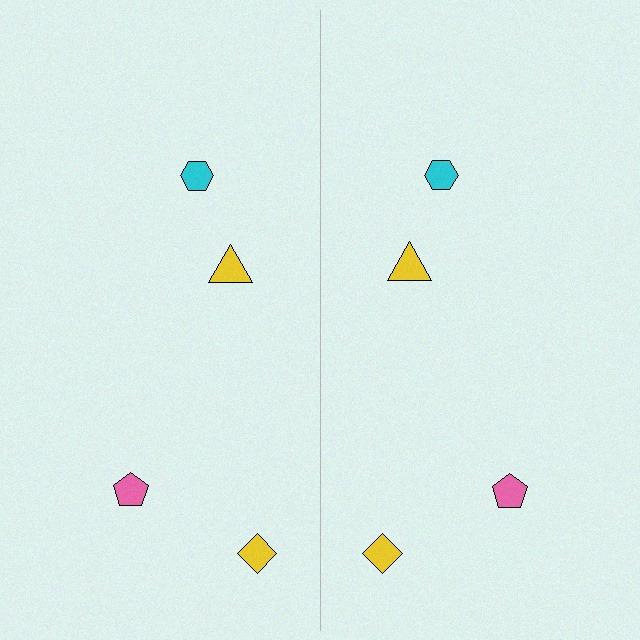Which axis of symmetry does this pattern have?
The pattern has a vertical axis of symmetry running through the center of the image.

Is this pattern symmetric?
Yes, this pattern has bilateral (reflection) symmetry.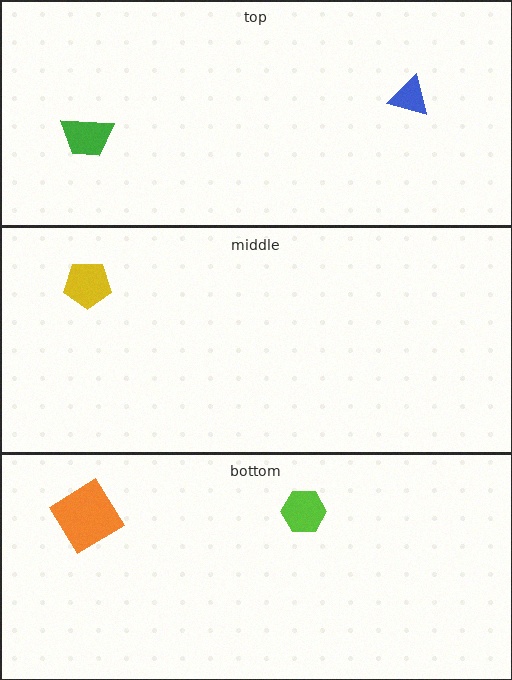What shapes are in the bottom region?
The orange diamond, the lime hexagon.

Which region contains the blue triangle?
The top region.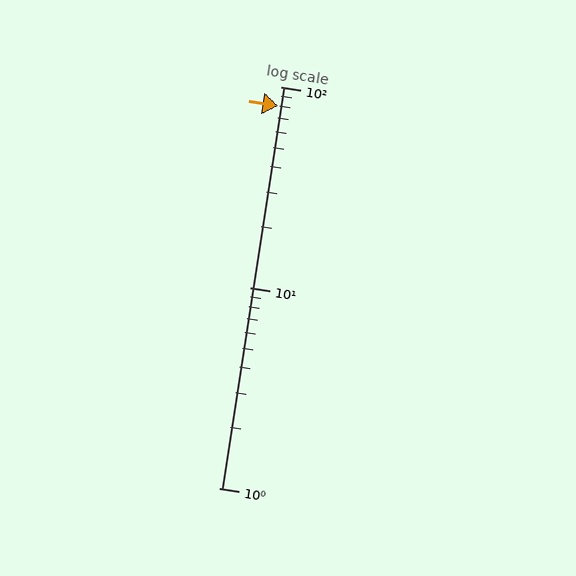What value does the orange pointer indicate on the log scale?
The pointer indicates approximately 80.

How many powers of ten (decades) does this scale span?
The scale spans 2 decades, from 1 to 100.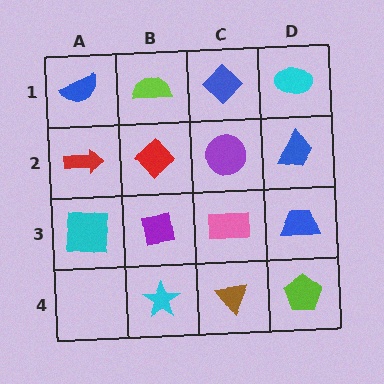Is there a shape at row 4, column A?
No, that cell is empty.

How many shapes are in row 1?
4 shapes.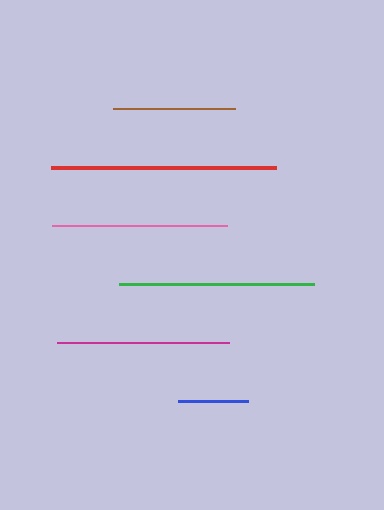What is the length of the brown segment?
The brown segment is approximately 122 pixels long.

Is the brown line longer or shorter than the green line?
The green line is longer than the brown line.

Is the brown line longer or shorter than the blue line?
The brown line is longer than the blue line.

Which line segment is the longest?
The red line is the longest at approximately 225 pixels.